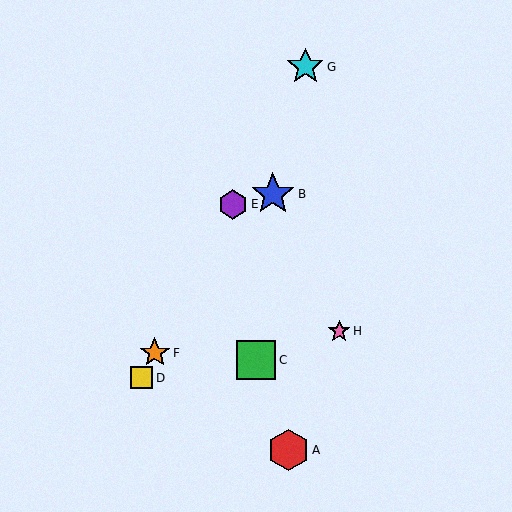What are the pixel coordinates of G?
Object G is at (305, 67).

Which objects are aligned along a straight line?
Objects D, E, F, G are aligned along a straight line.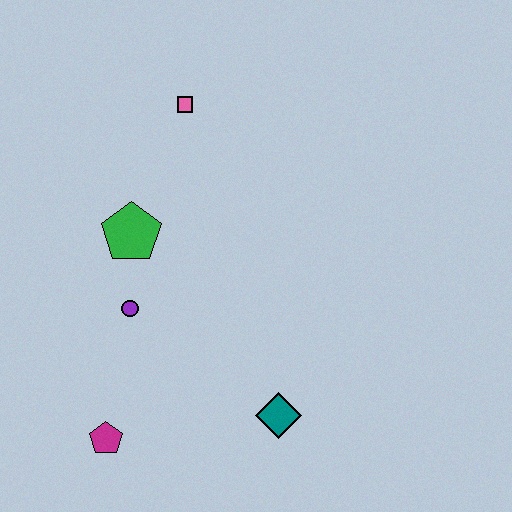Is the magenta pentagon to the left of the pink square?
Yes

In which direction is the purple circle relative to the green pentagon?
The purple circle is below the green pentagon.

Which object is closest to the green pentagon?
The purple circle is closest to the green pentagon.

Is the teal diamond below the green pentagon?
Yes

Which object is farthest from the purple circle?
The pink square is farthest from the purple circle.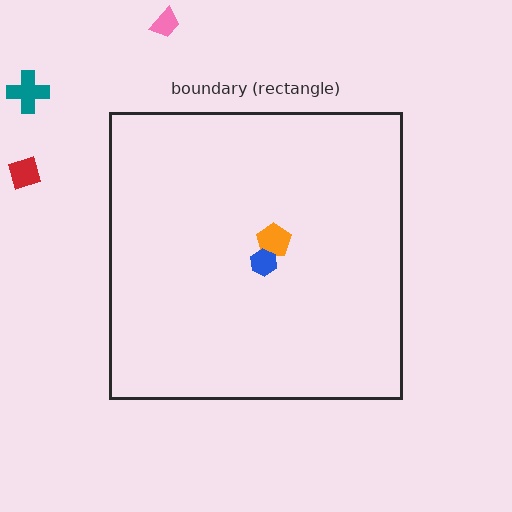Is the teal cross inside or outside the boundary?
Outside.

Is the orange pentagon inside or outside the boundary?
Inside.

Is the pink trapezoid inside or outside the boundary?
Outside.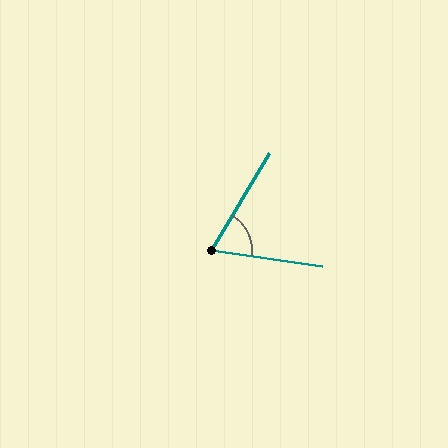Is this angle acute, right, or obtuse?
It is acute.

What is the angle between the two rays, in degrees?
Approximately 67 degrees.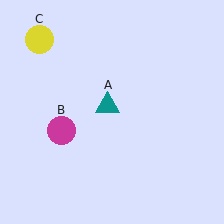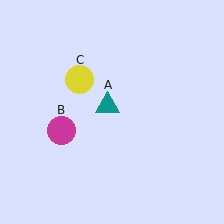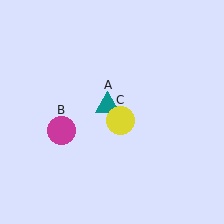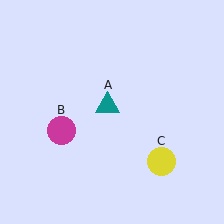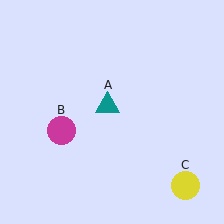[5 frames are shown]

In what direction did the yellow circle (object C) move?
The yellow circle (object C) moved down and to the right.